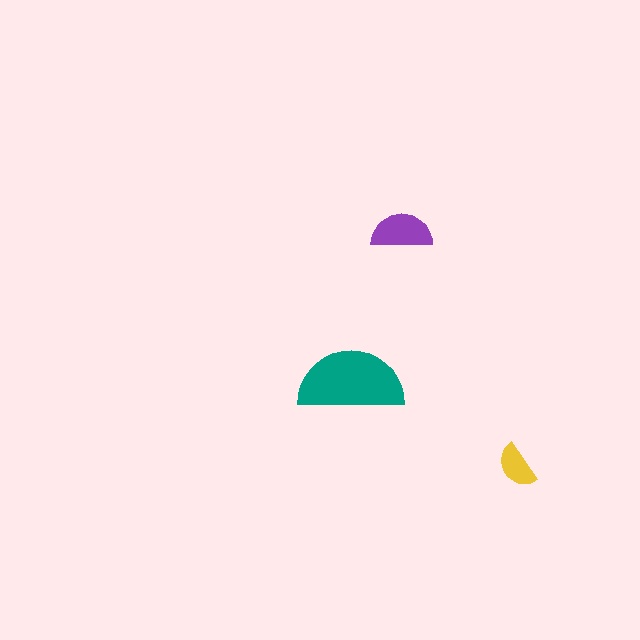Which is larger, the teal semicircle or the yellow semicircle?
The teal one.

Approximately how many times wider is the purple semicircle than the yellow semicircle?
About 1.5 times wider.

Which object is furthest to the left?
The teal semicircle is leftmost.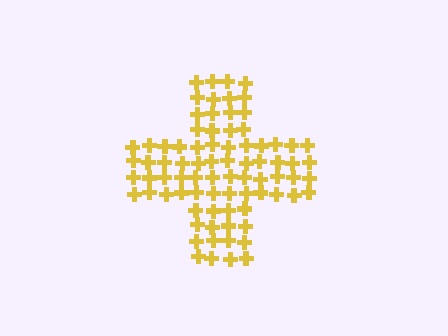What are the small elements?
The small elements are crosses.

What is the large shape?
The large shape is a cross.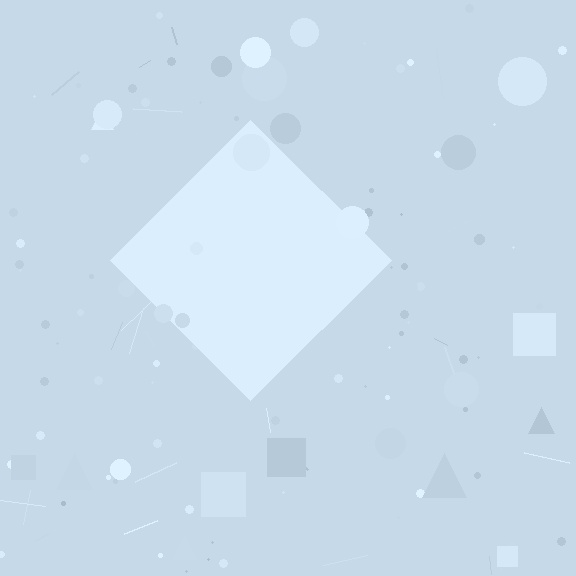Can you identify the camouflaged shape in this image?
The camouflaged shape is a diamond.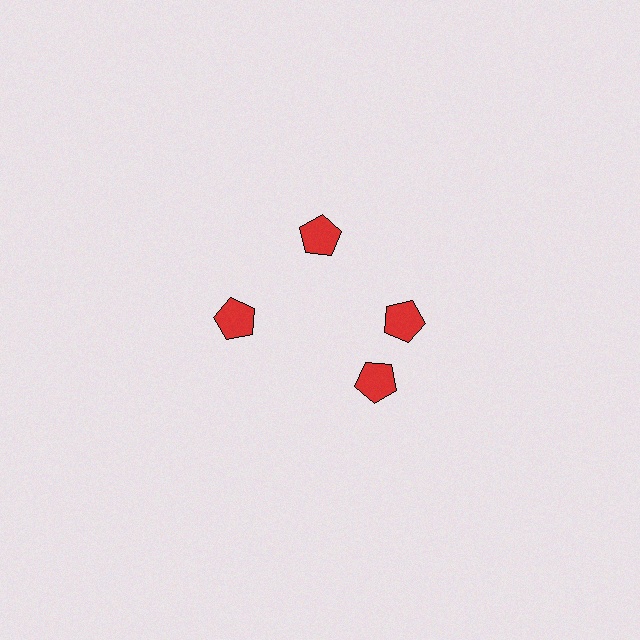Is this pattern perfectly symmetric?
No. The 4 red pentagons are arranged in a ring, but one element near the 6 o'clock position is rotated out of alignment along the ring, breaking the 4-fold rotational symmetry.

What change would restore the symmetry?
The symmetry would be restored by rotating it back into even spacing with its neighbors so that all 4 pentagons sit at equal angles and equal distance from the center.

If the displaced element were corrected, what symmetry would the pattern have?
It would have 4-fold rotational symmetry — the pattern would map onto itself every 90 degrees.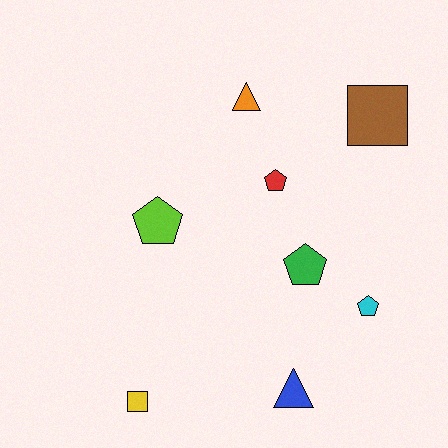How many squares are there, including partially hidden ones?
There are 2 squares.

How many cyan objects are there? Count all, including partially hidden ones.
There is 1 cyan object.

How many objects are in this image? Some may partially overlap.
There are 8 objects.